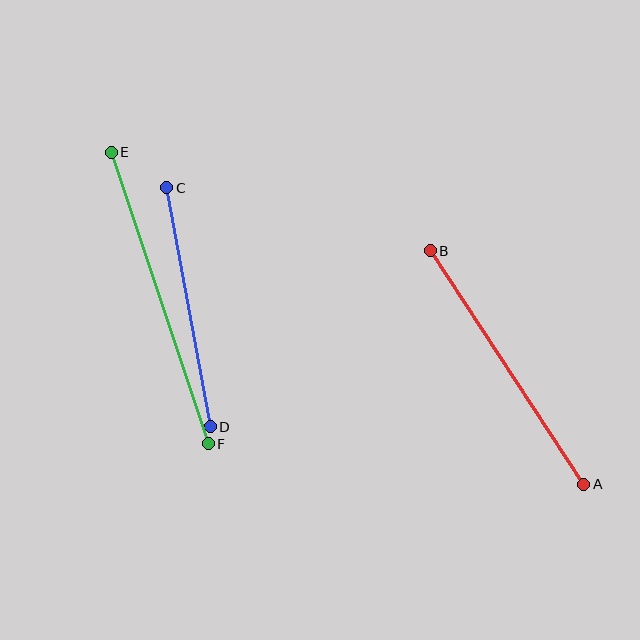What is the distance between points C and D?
The distance is approximately 243 pixels.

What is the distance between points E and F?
The distance is approximately 307 pixels.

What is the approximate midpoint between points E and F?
The midpoint is at approximately (160, 298) pixels.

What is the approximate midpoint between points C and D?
The midpoint is at approximately (189, 307) pixels.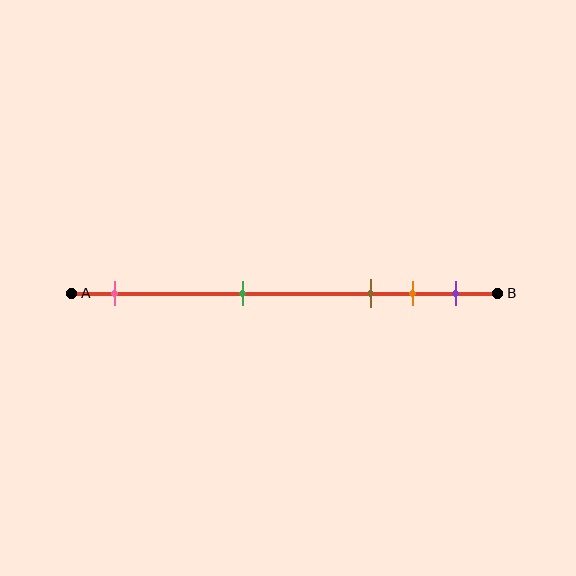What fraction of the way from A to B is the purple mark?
The purple mark is approximately 90% (0.9) of the way from A to B.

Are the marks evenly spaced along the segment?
No, the marks are not evenly spaced.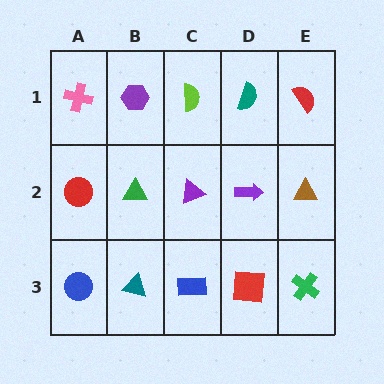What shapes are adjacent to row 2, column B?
A purple hexagon (row 1, column B), a teal triangle (row 3, column B), a red circle (row 2, column A), a purple triangle (row 2, column C).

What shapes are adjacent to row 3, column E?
A brown triangle (row 2, column E), a red square (row 3, column D).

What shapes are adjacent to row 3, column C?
A purple triangle (row 2, column C), a teal triangle (row 3, column B), a red square (row 3, column D).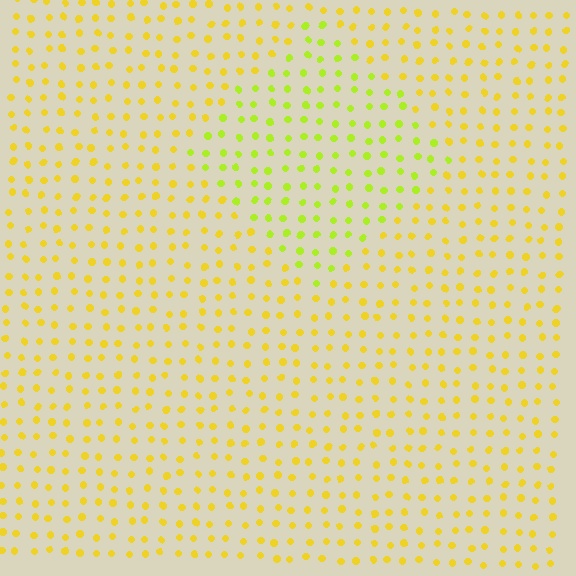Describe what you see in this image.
The image is filled with small yellow elements in a uniform arrangement. A diamond-shaped region is visible where the elements are tinted to a slightly different hue, forming a subtle color boundary.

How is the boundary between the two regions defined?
The boundary is defined purely by a slight shift in hue (about 28 degrees). Spacing, size, and orientation are identical on both sides.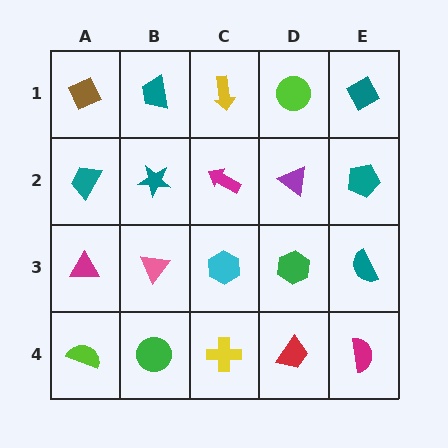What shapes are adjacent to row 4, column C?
A cyan hexagon (row 3, column C), a green circle (row 4, column B), a red trapezoid (row 4, column D).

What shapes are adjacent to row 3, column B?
A teal star (row 2, column B), a green circle (row 4, column B), a magenta triangle (row 3, column A), a cyan hexagon (row 3, column C).